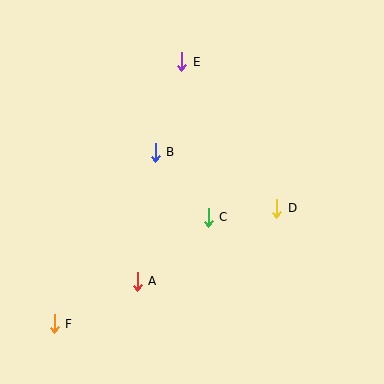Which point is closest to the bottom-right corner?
Point D is closest to the bottom-right corner.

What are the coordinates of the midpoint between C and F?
The midpoint between C and F is at (131, 271).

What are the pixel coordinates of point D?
Point D is at (277, 208).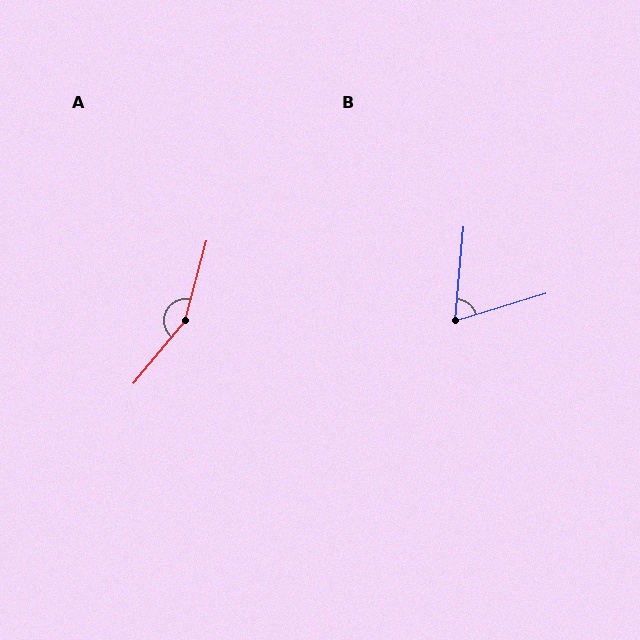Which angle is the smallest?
B, at approximately 68 degrees.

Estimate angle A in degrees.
Approximately 156 degrees.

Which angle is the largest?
A, at approximately 156 degrees.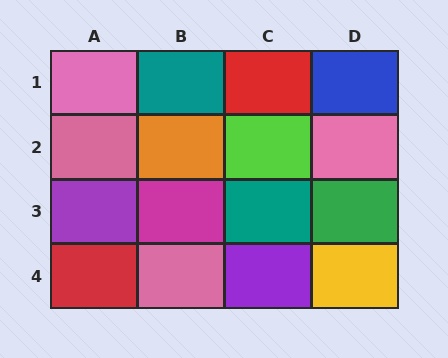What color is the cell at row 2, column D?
Pink.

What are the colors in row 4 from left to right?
Red, pink, purple, yellow.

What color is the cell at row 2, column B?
Orange.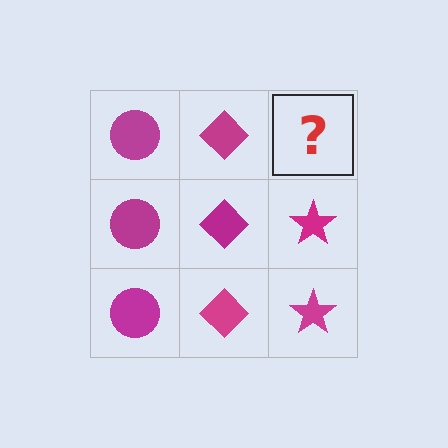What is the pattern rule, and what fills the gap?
The rule is that each column has a consistent shape. The gap should be filled with a magenta star.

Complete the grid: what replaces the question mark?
The question mark should be replaced with a magenta star.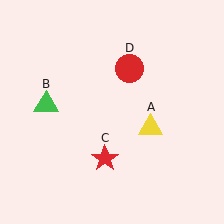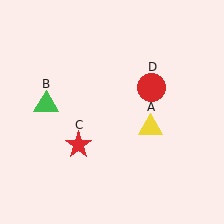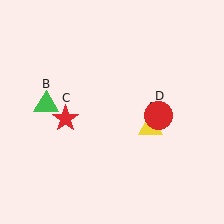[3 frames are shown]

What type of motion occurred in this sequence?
The red star (object C), red circle (object D) rotated clockwise around the center of the scene.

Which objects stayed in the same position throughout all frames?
Yellow triangle (object A) and green triangle (object B) remained stationary.